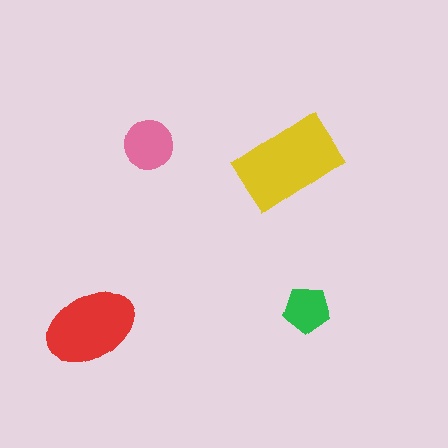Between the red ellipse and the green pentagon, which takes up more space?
The red ellipse.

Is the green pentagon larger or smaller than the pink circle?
Smaller.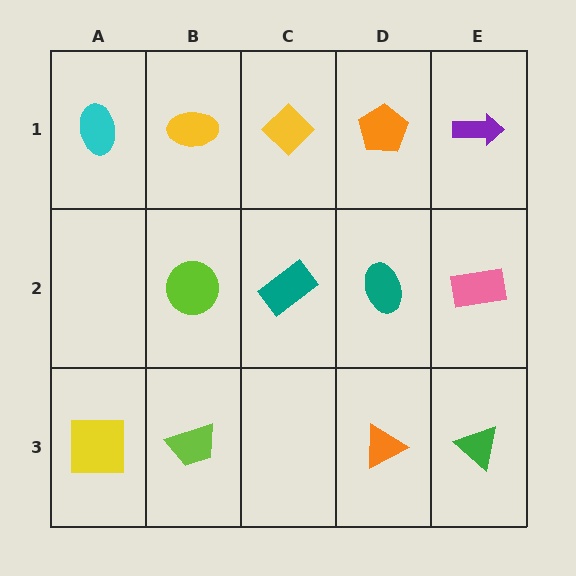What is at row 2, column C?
A teal rectangle.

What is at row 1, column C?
A yellow diamond.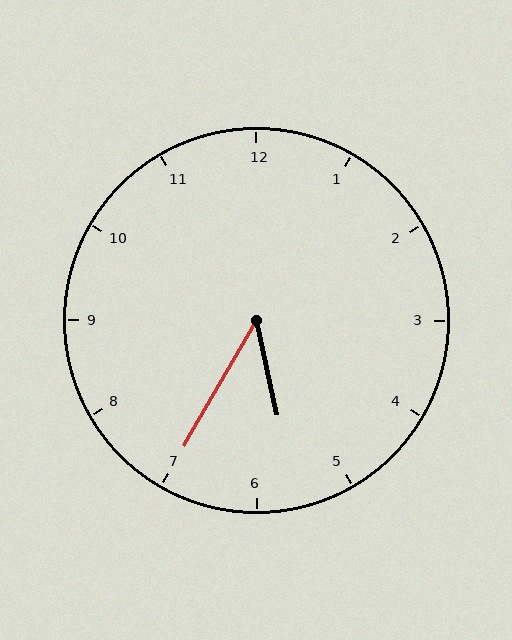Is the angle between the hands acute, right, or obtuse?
It is acute.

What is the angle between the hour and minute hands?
Approximately 42 degrees.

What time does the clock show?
5:35.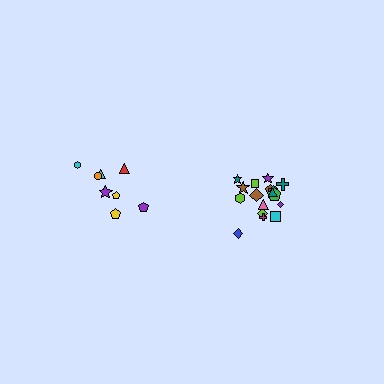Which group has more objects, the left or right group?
The right group.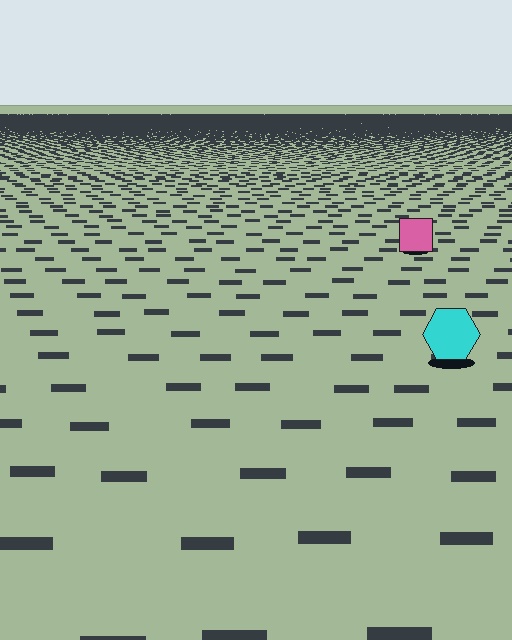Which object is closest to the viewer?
The cyan hexagon is closest. The texture marks near it are larger and more spread out.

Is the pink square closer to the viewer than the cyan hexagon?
No. The cyan hexagon is closer — you can tell from the texture gradient: the ground texture is coarser near it.